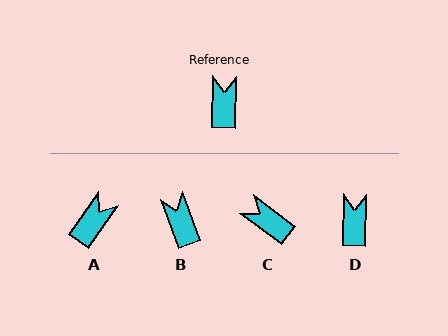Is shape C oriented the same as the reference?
No, it is off by about 55 degrees.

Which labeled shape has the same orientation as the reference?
D.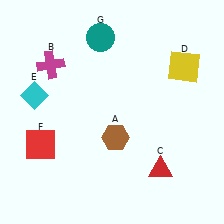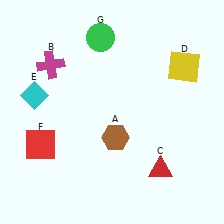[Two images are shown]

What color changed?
The circle (G) changed from teal in Image 1 to green in Image 2.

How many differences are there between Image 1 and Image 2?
There is 1 difference between the two images.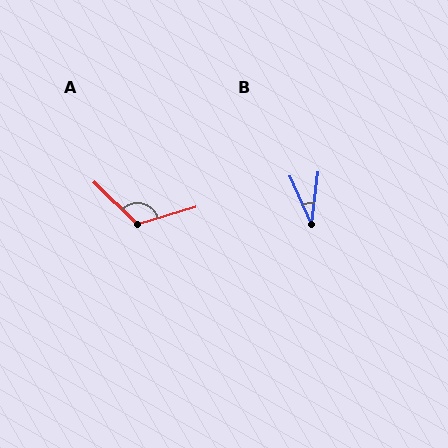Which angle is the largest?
A, at approximately 119 degrees.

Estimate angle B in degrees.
Approximately 31 degrees.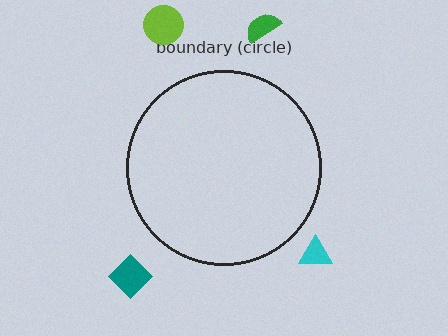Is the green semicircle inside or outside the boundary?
Outside.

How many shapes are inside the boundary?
0 inside, 4 outside.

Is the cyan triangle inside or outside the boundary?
Outside.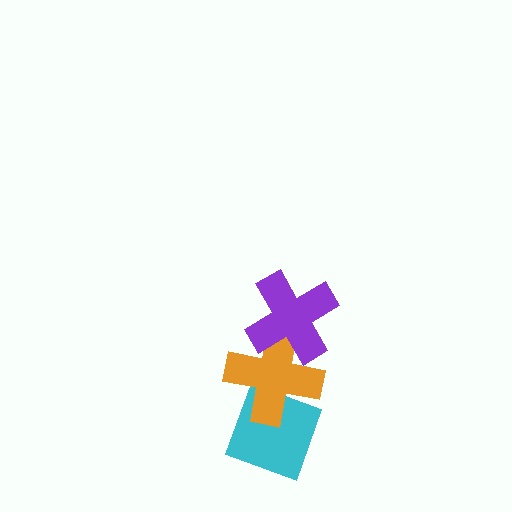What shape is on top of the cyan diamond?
The orange cross is on top of the cyan diamond.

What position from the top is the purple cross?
The purple cross is 1st from the top.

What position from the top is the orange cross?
The orange cross is 2nd from the top.